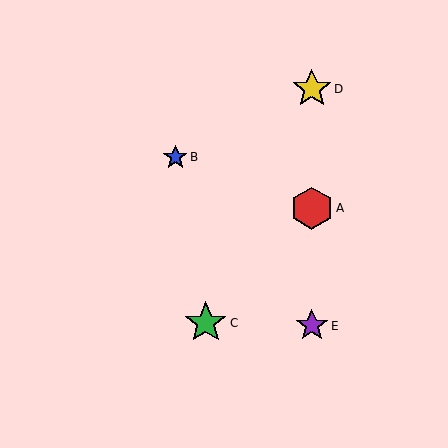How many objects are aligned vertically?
3 objects (A, D, E) are aligned vertically.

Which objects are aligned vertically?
Objects A, D, E are aligned vertically.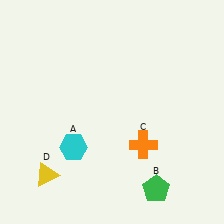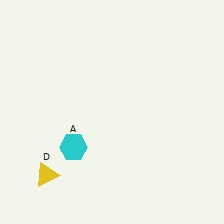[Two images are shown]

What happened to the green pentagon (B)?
The green pentagon (B) was removed in Image 2. It was in the bottom-right area of Image 1.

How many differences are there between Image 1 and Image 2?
There are 2 differences between the two images.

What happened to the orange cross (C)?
The orange cross (C) was removed in Image 2. It was in the bottom-right area of Image 1.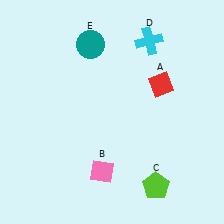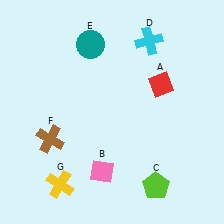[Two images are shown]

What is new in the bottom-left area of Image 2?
A brown cross (F) was added in the bottom-left area of Image 2.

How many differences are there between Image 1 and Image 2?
There are 2 differences between the two images.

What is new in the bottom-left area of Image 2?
A yellow cross (G) was added in the bottom-left area of Image 2.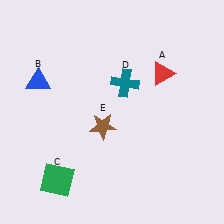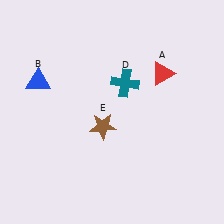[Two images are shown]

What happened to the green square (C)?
The green square (C) was removed in Image 2. It was in the bottom-left area of Image 1.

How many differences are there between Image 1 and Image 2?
There is 1 difference between the two images.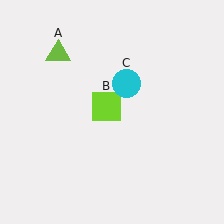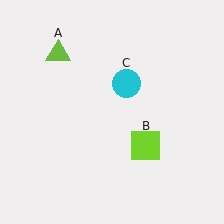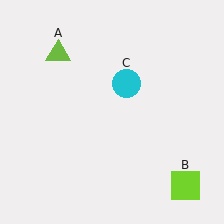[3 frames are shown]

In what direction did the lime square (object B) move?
The lime square (object B) moved down and to the right.